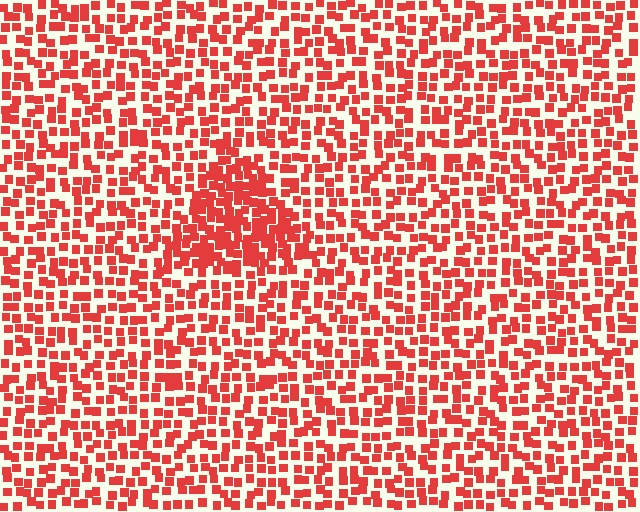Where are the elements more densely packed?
The elements are more densely packed inside the triangle boundary.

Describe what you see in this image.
The image contains small red elements arranged at two different densities. A triangle-shaped region is visible where the elements are more densely packed than the surrounding area.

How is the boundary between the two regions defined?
The boundary is defined by a change in element density (approximately 1.8x ratio). All elements are the same color, size, and shape.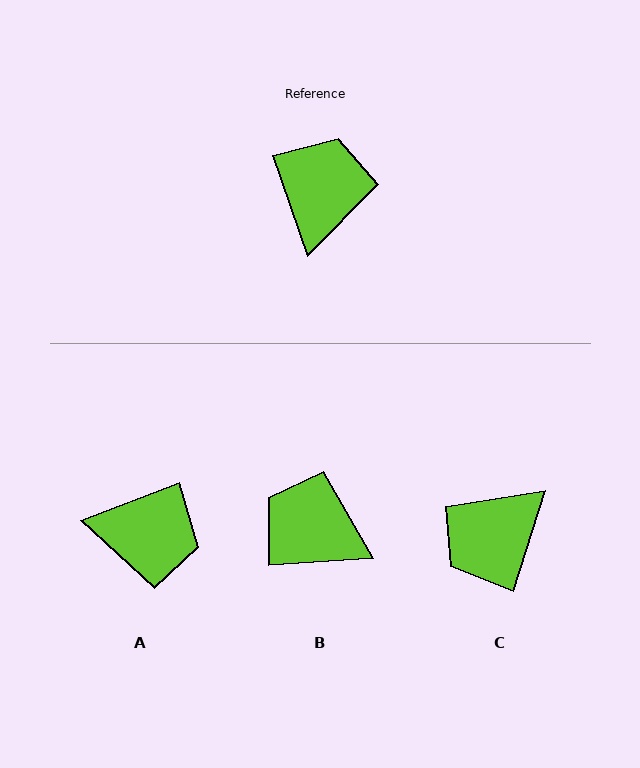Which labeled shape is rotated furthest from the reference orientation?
C, about 144 degrees away.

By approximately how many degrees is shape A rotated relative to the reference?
Approximately 88 degrees clockwise.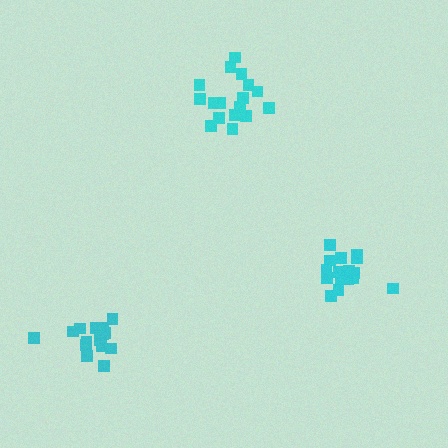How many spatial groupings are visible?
There are 3 spatial groupings.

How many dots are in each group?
Group 1: 17 dots, Group 2: 17 dots, Group 3: 15 dots (49 total).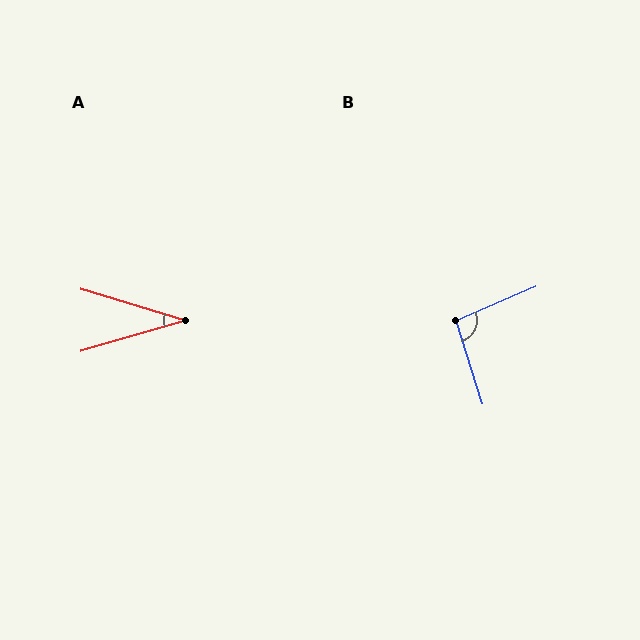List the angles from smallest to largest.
A (33°), B (95°).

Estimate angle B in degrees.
Approximately 95 degrees.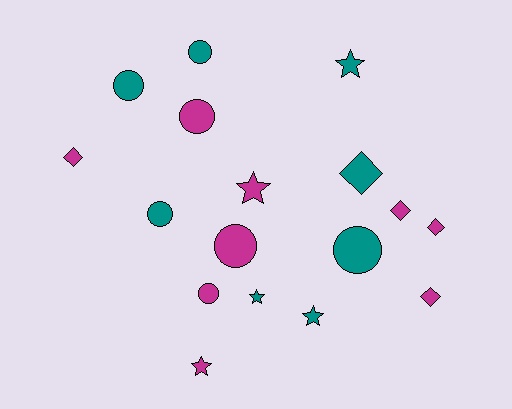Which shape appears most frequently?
Circle, with 7 objects.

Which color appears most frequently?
Magenta, with 9 objects.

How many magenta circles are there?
There are 3 magenta circles.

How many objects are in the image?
There are 17 objects.